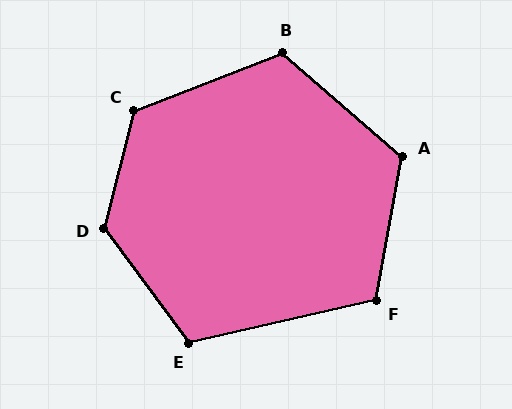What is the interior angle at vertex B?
Approximately 118 degrees (obtuse).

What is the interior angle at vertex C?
Approximately 126 degrees (obtuse).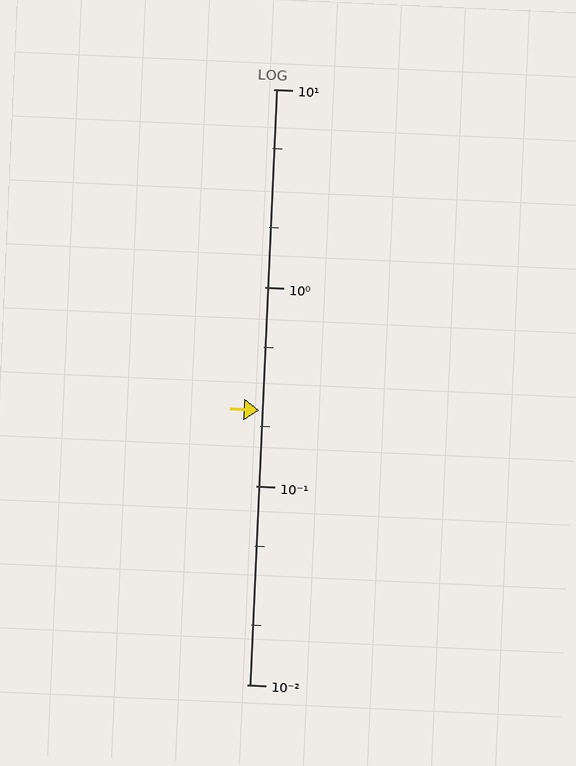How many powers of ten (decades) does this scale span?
The scale spans 3 decades, from 0.01 to 10.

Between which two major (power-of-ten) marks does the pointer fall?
The pointer is between 0.1 and 1.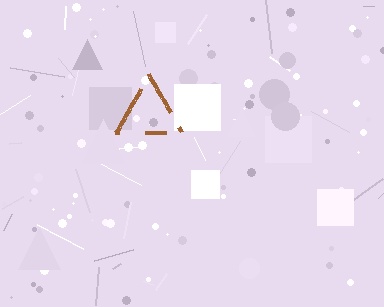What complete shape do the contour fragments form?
The contour fragments form a triangle.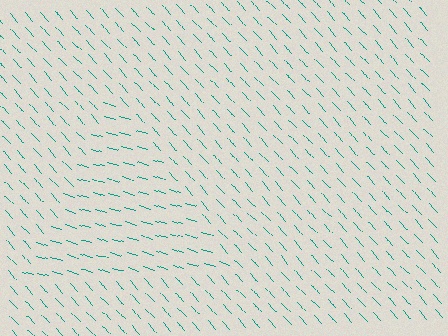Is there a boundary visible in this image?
Yes, there is a texture boundary formed by a change in line orientation.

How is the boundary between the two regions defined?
The boundary is defined purely by a change in line orientation (approximately 32 degrees difference). All lines are the same color and thickness.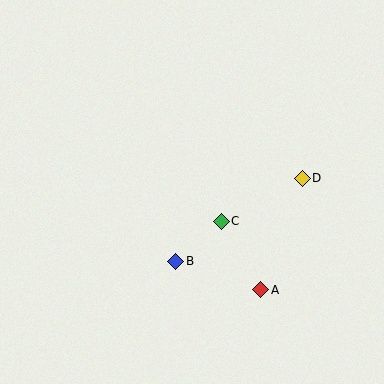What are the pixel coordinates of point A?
Point A is at (261, 290).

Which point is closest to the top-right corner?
Point D is closest to the top-right corner.